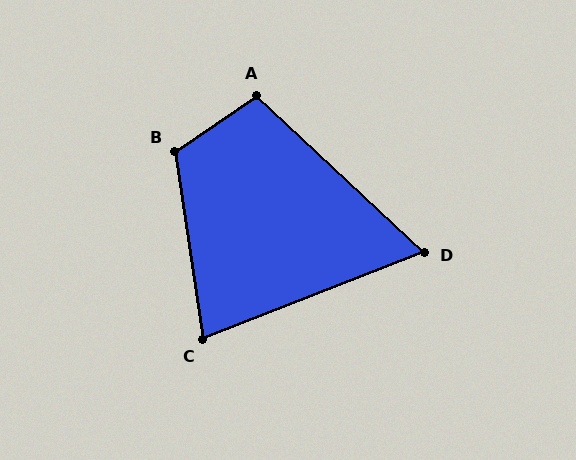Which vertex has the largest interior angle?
B, at approximately 116 degrees.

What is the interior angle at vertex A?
Approximately 103 degrees (obtuse).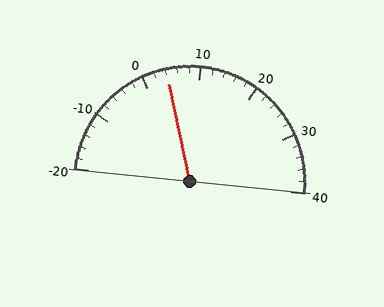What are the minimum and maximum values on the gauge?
The gauge ranges from -20 to 40.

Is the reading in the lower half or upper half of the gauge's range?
The reading is in the lower half of the range (-20 to 40).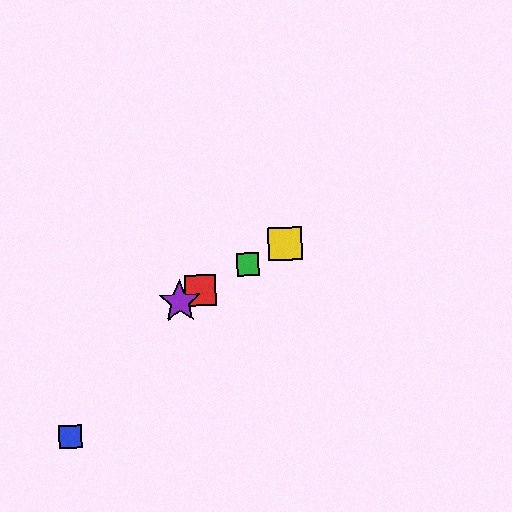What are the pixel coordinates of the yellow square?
The yellow square is at (285, 244).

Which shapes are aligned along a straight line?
The red square, the green square, the yellow square, the purple star are aligned along a straight line.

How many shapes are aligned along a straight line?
4 shapes (the red square, the green square, the yellow square, the purple star) are aligned along a straight line.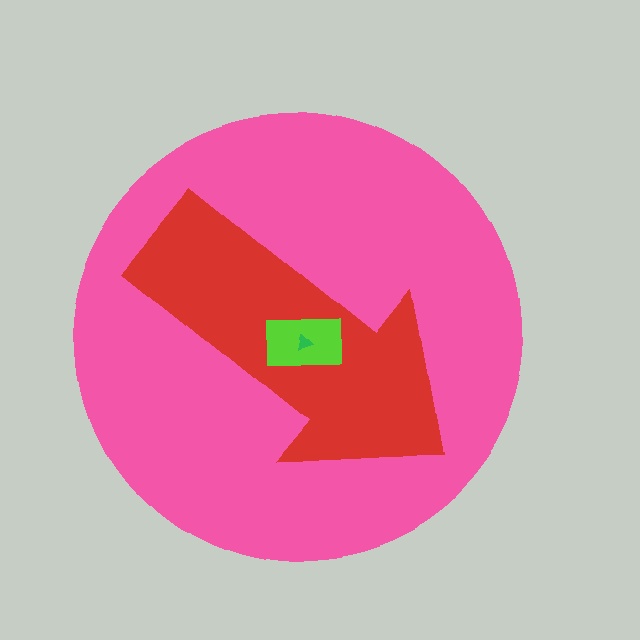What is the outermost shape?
The pink circle.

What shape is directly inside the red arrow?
The lime rectangle.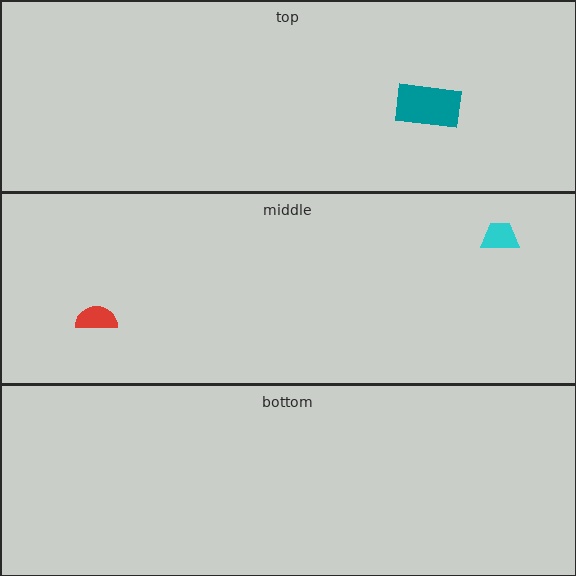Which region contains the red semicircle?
The middle region.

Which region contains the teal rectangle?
The top region.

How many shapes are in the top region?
1.